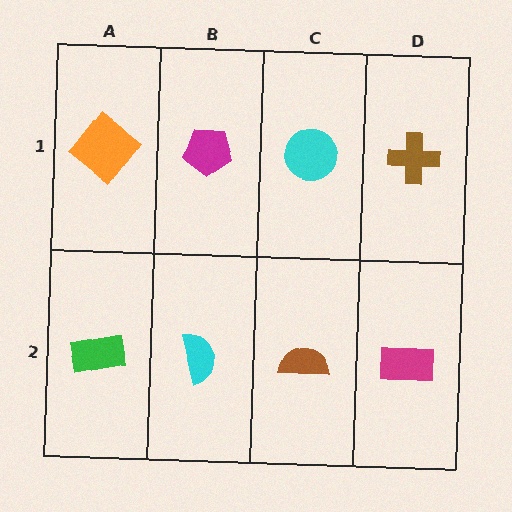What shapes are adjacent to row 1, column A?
A green rectangle (row 2, column A), a magenta pentagon (row 1, column B).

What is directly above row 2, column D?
A brown cross.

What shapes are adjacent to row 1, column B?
A cyan semicircle (row 2, column B), an orange diamond (row 1, column A), a cyan circle (row 1, column C).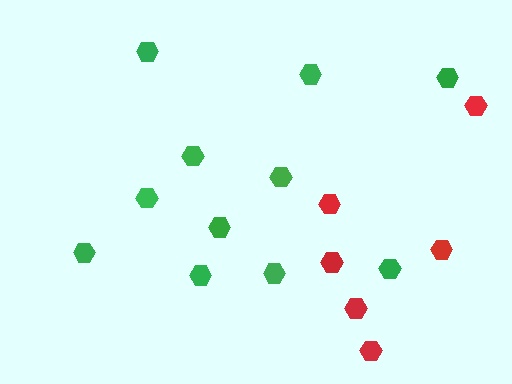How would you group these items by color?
There are 2 groups: one group of green hexagons (11) and one group of red hexagons (6).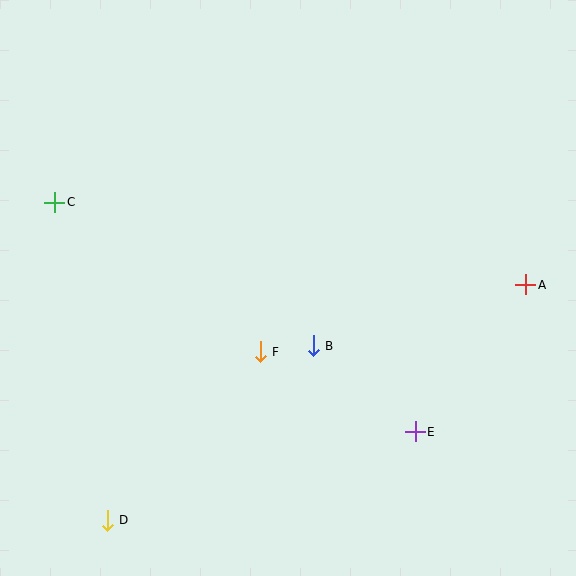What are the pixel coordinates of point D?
Point D is at (107, 520).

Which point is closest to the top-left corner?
Point C is closest to the top-left corner.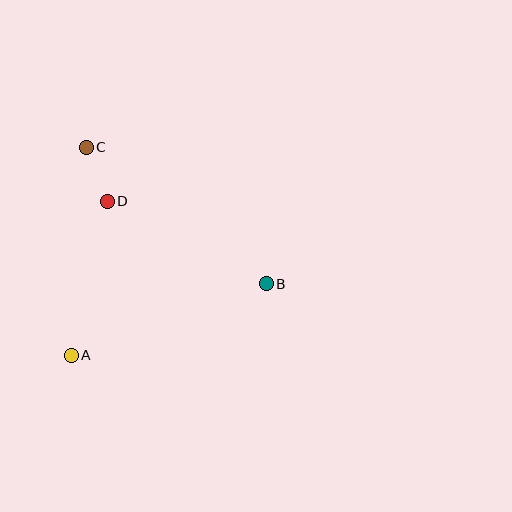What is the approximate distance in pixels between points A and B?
The distance between A and B is approximately 208 pixels.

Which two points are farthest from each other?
Points B and C are farthest from each other.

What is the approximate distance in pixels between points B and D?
The distance between B and D is approximately 179 pixels.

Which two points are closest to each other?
Points C and D are closest to each other.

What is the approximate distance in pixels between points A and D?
The distance between A and D is approximately 158 pixels.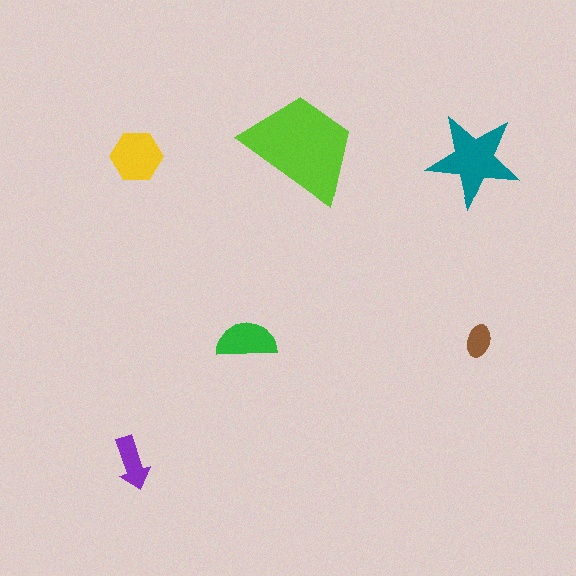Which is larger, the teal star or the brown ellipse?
The teal star.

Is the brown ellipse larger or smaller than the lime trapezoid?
Smaller.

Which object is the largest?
The lime trapezoid.